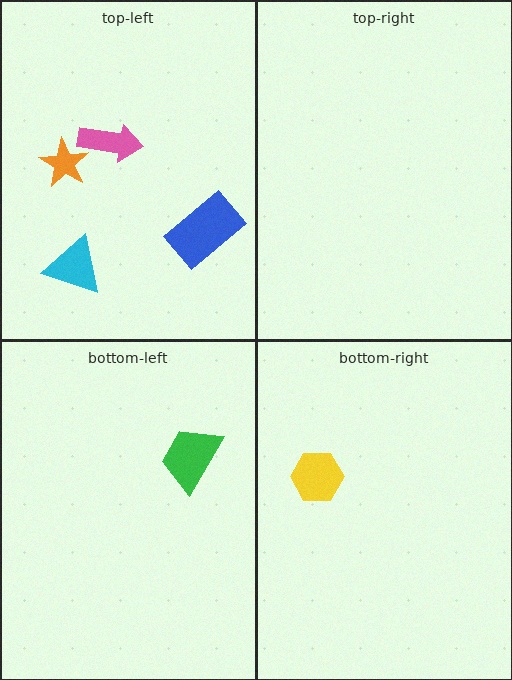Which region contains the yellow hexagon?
The bottom-right region.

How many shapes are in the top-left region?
4.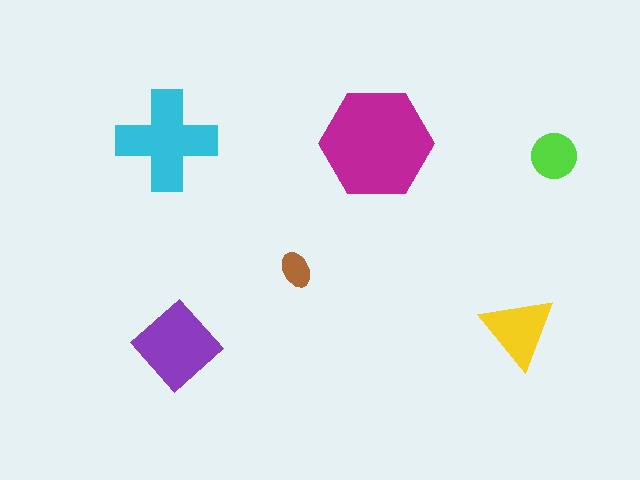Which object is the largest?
The magenta hexagon.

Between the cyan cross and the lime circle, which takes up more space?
The cyan cross.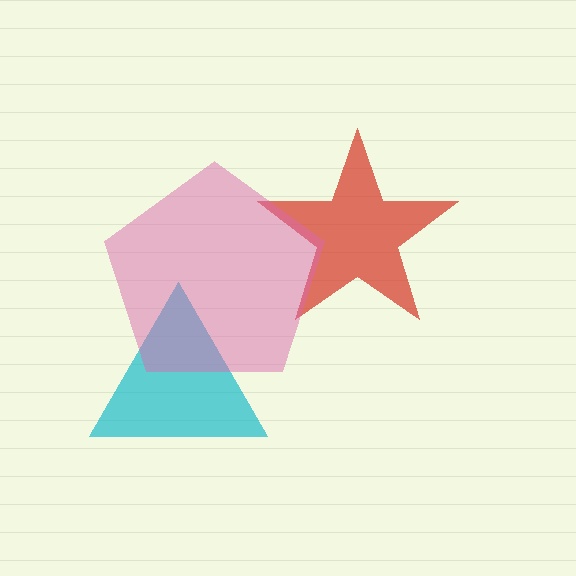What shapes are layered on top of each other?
The layered shapes are: a red star, a cyan triangle, a pink pentagon.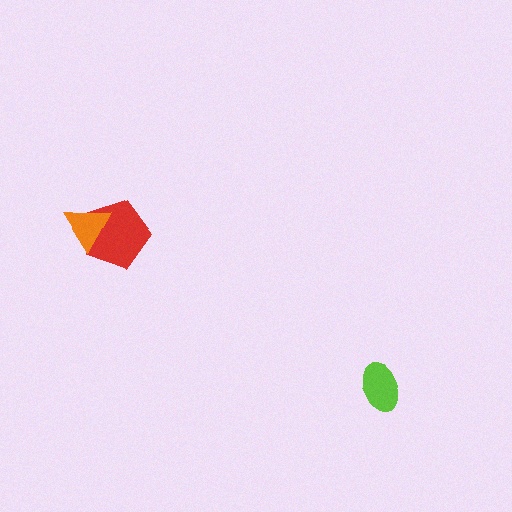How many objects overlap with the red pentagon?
1 object overlaps with the red pentagon.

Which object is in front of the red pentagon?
The orange triangle is in front of the red pentagon.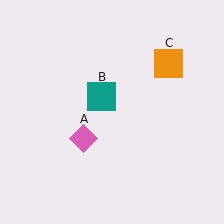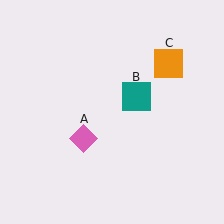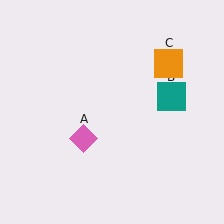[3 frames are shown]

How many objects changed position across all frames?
1 object changed position: teal square (object B).